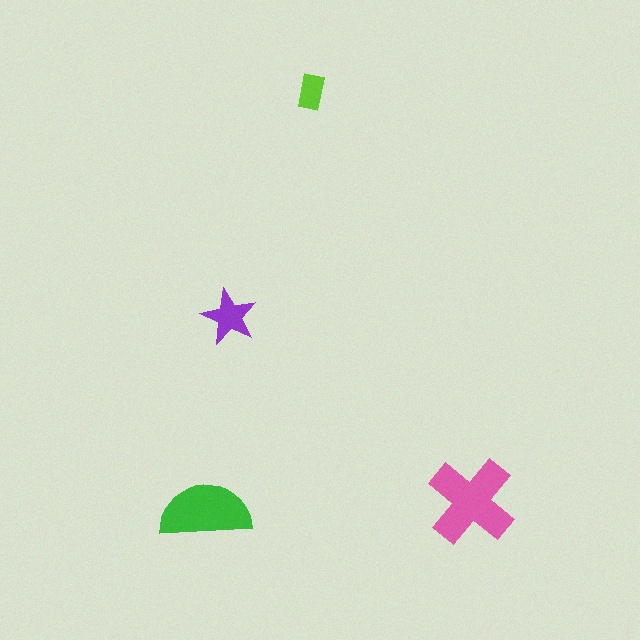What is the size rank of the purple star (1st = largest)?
3rd.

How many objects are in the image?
There are 4 objects in the image.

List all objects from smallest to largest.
The lime rectangle, the purple star, the green semicircle, the pink cross.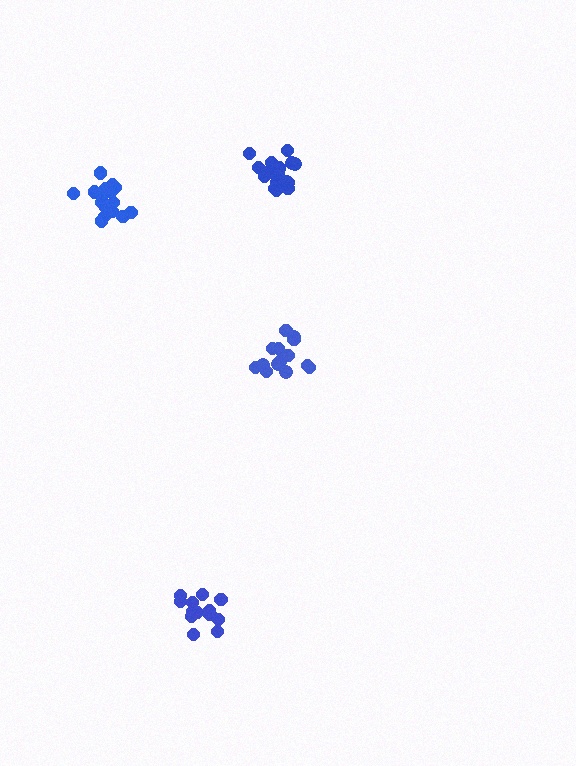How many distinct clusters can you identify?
There are 4 distinct clusters.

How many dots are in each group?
Group 1: 16 dots, Group 2: 13 dots, Group 3: 18 dots, Group 4: 17 dots (64 total).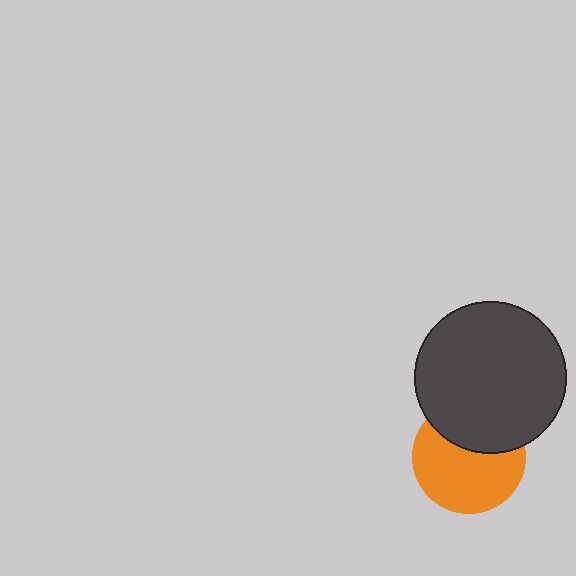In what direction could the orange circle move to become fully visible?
The orange circle could move down. That would shift it out from behind the dark gray circle entirely.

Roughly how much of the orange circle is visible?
About half of it is visible (roughly 64%).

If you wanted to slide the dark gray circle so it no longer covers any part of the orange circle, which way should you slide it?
Slide it up — that is the most direct way to separate the two shapes.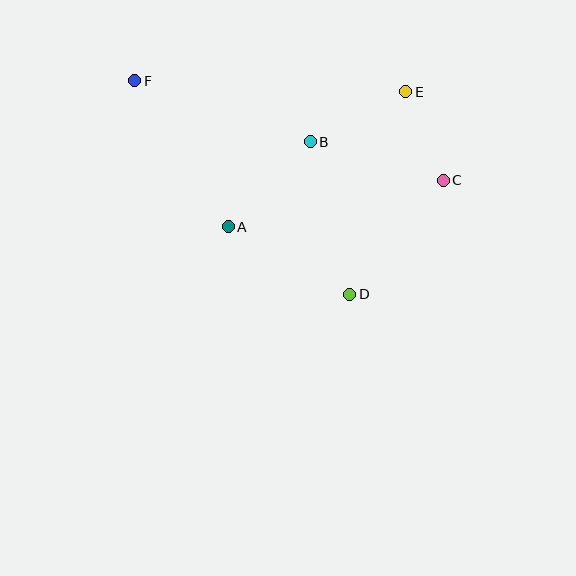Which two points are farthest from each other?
Points C and F are farthest from each other.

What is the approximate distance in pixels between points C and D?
The distance between C and D is approximately 147 pixels.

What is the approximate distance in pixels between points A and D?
The distance between A and D is approximately 139 pixels.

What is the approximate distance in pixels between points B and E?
The distance between B and E is approximately 108 pixels.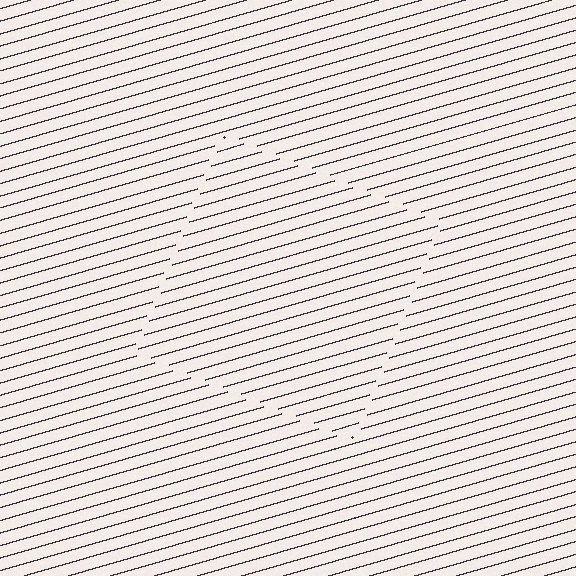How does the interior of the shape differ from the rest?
The interior of the shape contains the same grating, shifted by half a period — the contour is defined by the phase discontinuity where line-ends from the inner and outer gratings abut.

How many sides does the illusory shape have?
4 sides — the line-ends trace a square.